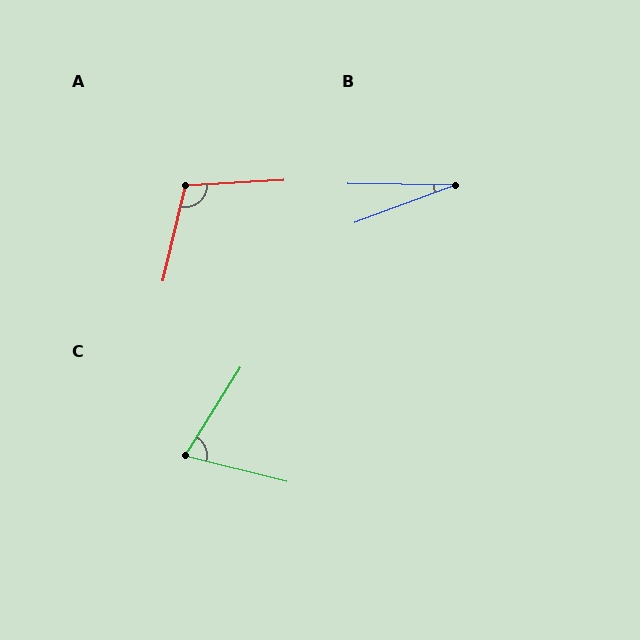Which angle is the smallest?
B, at approximately 21 degrees.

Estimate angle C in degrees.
Approximately 72 degrees.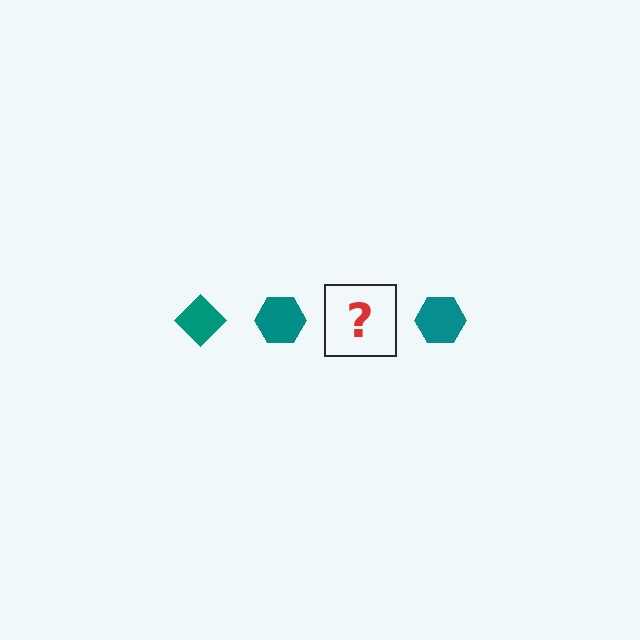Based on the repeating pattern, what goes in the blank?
The blank should be a teal diamond.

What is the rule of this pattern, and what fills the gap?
The rule is that the pattern cycles through diamond, hexagon shapes in teal. The gap should be filled with a teal diamond.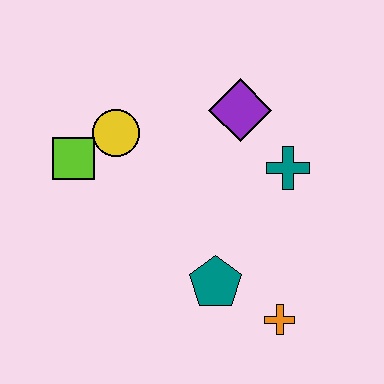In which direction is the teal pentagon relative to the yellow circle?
The teal pentagon is below the yellow circle.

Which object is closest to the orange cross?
The teal pentagon is closest to the orange cross.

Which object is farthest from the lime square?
The orange cross is farthest from the lime square.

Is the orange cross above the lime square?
No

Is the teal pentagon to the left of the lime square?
No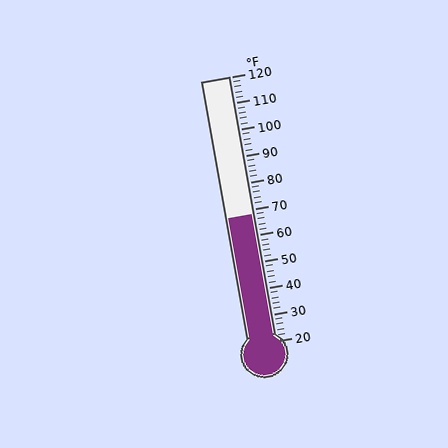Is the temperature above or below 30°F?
The temperature is above 30°F.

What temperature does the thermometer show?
The thermometer shows approximately 68°F.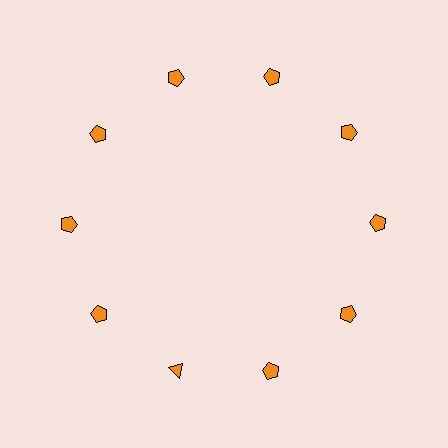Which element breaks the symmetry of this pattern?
The orange triangle at roughly the 7 o'clock position breaks the symmetry. All other shapes are orange pentagons.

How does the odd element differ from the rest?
It has a different shape: triangle instead of pentagon.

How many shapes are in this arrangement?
There are 10 shapes arranged in a ring pattern.